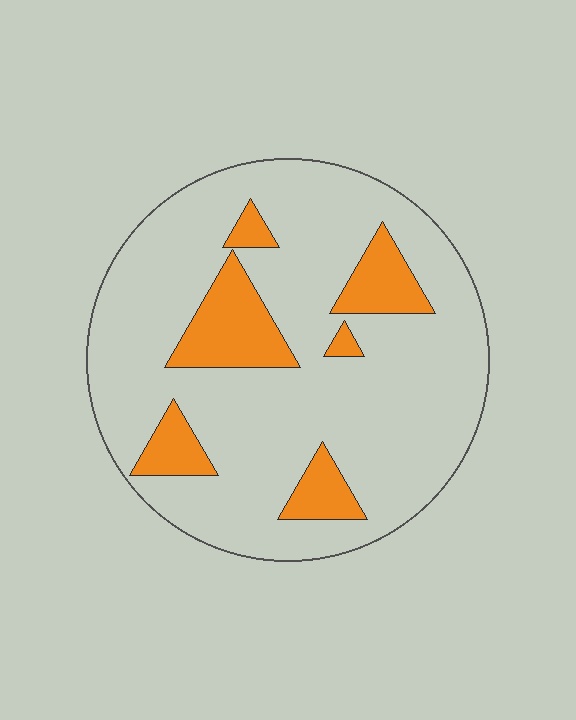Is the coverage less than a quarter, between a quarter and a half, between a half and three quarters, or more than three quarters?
Less than a quarter.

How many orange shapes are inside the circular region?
6.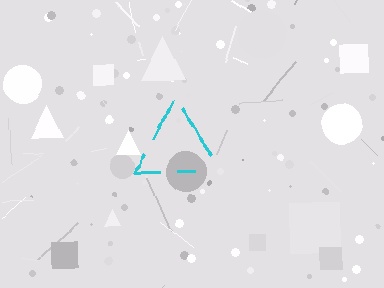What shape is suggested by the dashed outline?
The dashed outline suggests a triangle.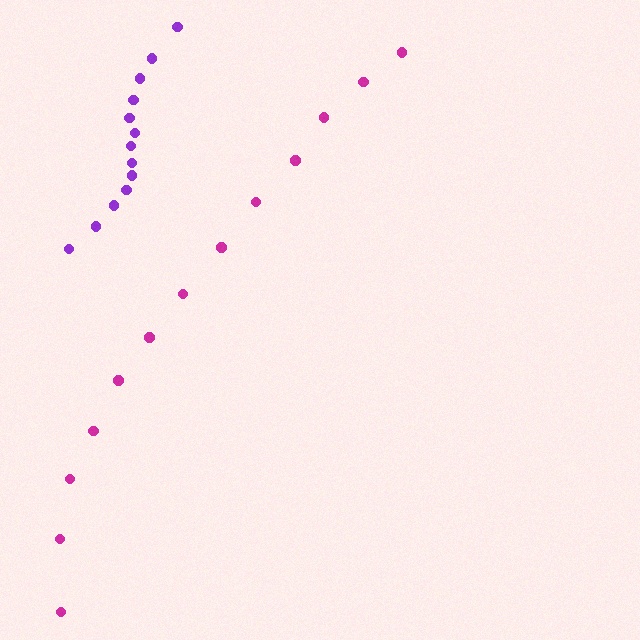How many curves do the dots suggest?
There are 2 distinct paths.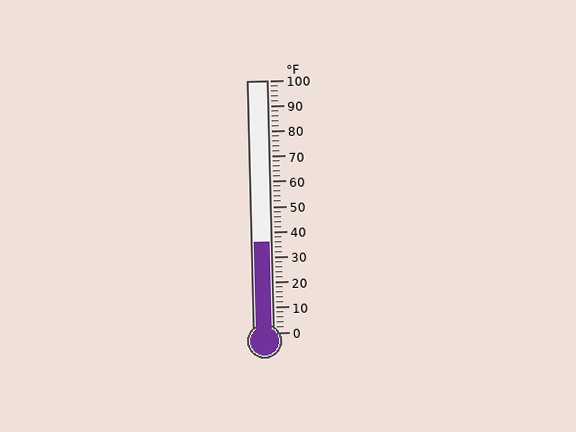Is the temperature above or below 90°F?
The temperature is below 90°F.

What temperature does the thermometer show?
The thermometer shows approximately 36°F.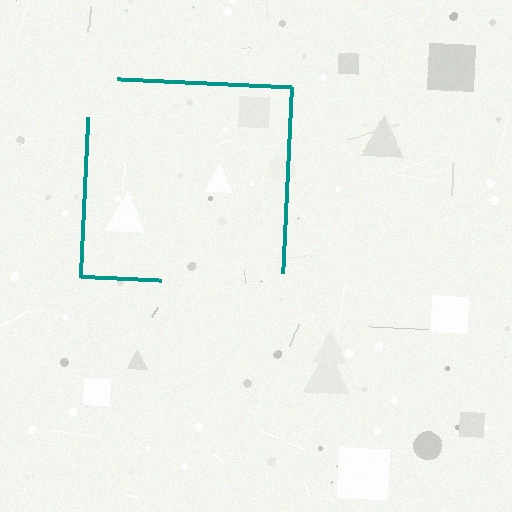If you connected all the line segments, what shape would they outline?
They would outline a square.